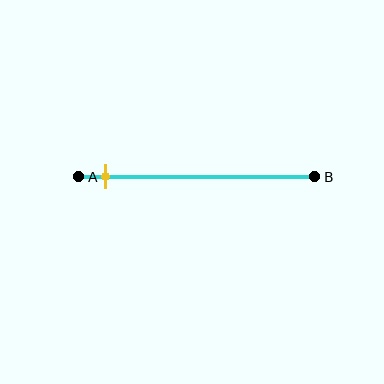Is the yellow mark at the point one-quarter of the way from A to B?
No, the mark is at about 10% from A, not at the 25% one-quarter point.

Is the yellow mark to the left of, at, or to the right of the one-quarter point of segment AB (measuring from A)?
The yellow mark is to the left of the one-quarter point of segment AB.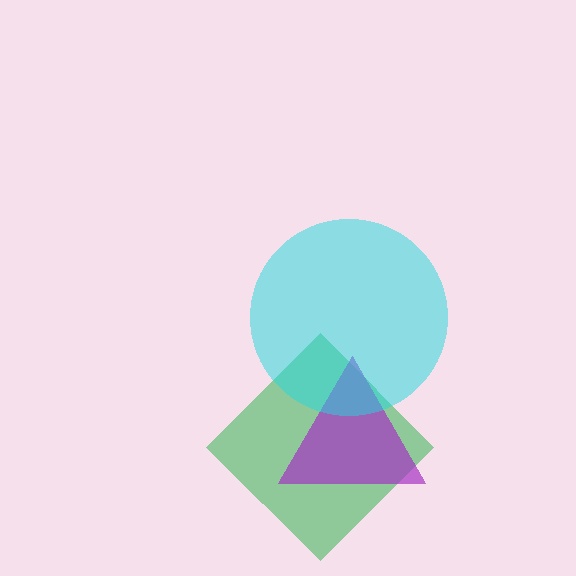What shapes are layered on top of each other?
The layered shapes are: a green diamond, a purple triangle, a cyan circle.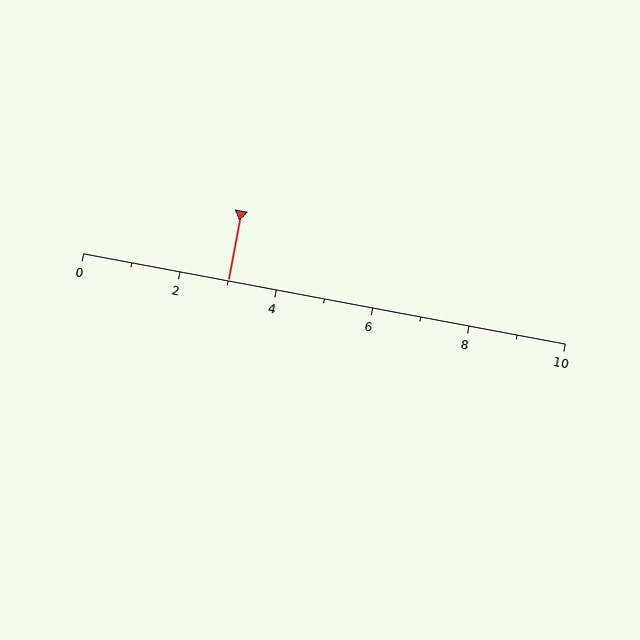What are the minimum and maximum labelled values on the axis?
The axis runs from 0 to 10.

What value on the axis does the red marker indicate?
The marker indicates approximately 3.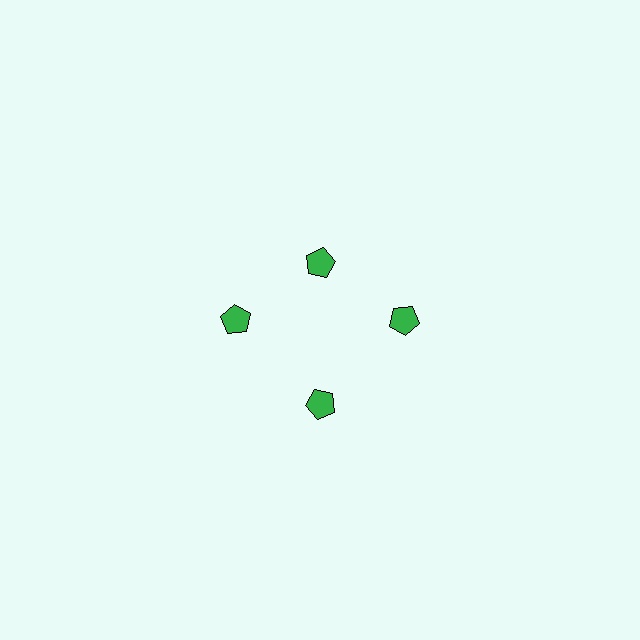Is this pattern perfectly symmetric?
No. The 4 green pentagons are arranged in a ring, but one element near the 12 o'clock position is pulled inward toward the center, breaking the 4-fold rotational symmetry.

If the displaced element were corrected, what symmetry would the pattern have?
It would have 4-fold rotational symmetry — the pattern would map onto itself every 90 degrees.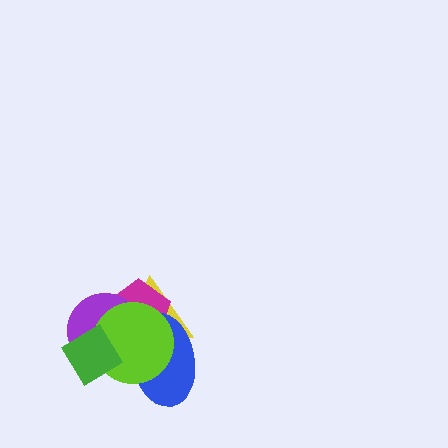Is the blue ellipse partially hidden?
Yes, it is partially covered by another shape.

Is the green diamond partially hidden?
No, no other shape covers it.